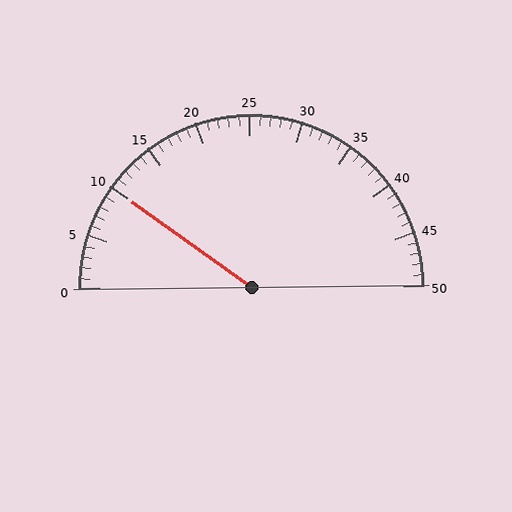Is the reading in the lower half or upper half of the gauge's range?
The reading is in the lower half of the range (0 to 50).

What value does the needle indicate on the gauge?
The needle indicates approximately 10.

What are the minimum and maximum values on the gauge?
The gauge ranges from 0 to 50.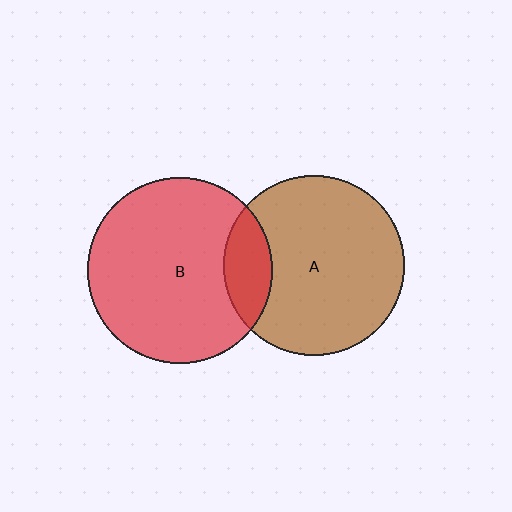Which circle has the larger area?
Circle B (red).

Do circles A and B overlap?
Yes.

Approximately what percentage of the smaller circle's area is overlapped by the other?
Approximately 15%.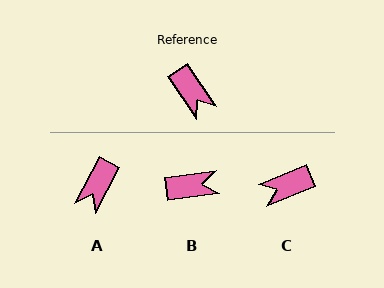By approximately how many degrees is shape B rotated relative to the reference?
Approximately 64 degrees counter-clockwise.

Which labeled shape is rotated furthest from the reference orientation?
C, about 101 degrees away.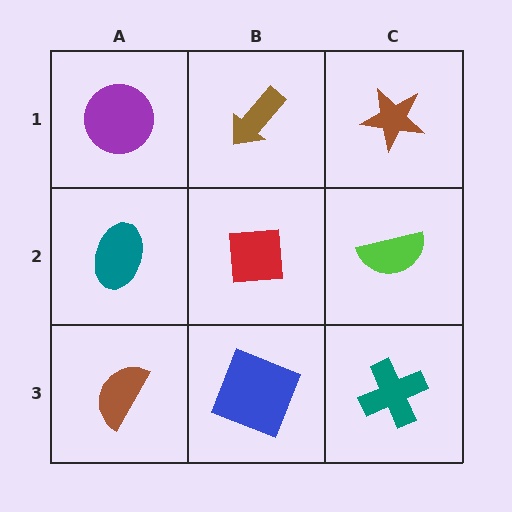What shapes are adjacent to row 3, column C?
A lime semicircle (row 2, column C), a blue square (row 3, column B).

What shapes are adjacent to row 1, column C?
A lime semicircle (row 2, column C), a brown arrow (row 1, column B).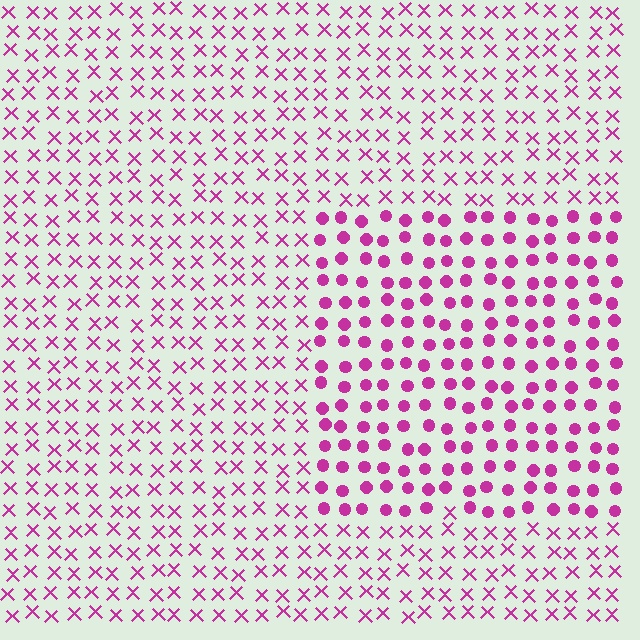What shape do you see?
I see a rectangle.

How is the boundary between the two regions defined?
The boundary is defined by a change in element shape: circles inside vs. X marks outside. All elements share the same color and spacing.